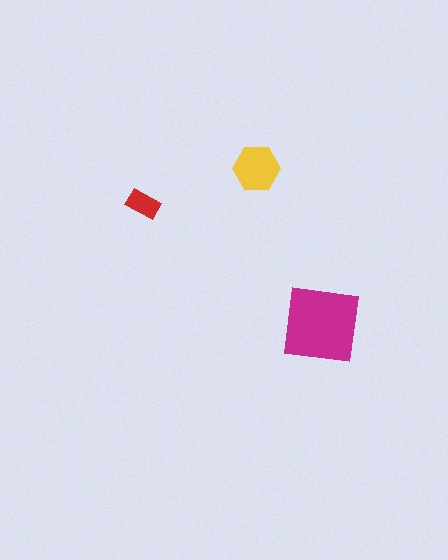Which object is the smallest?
The red rectangle.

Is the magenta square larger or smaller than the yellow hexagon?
Larger.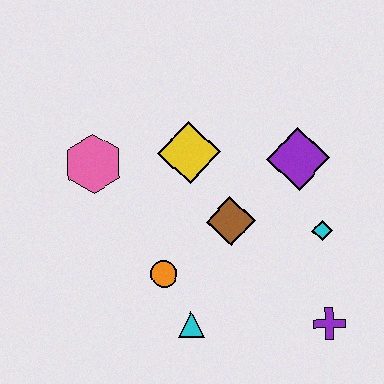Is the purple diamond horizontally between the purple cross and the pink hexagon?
Yes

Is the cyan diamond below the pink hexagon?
Yes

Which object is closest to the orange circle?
The cyan triangle is closest to the orange circle.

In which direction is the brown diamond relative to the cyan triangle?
The brown diamond is above the cyan triangle.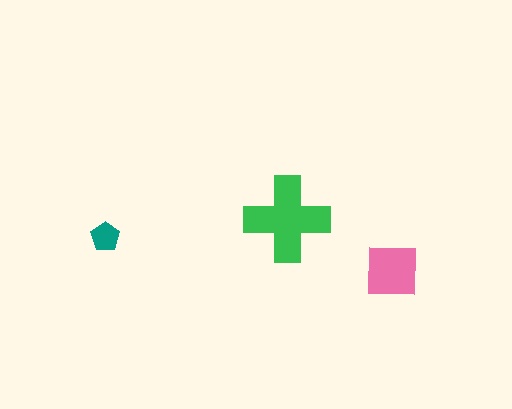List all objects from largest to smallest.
The green cross, the pink square, the teal pentagon.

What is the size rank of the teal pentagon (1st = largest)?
3rd.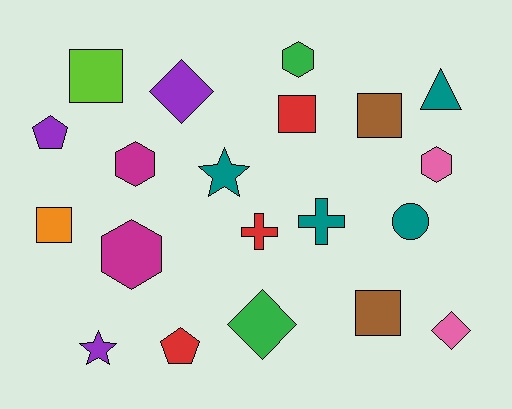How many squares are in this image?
There are 5 squares.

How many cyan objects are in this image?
There are no cyan objects.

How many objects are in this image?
There are 20 objects.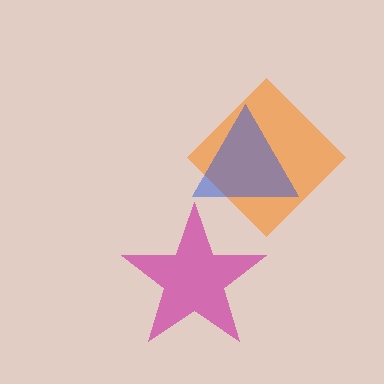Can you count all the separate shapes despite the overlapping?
Yes, there are 3 separate shapes.